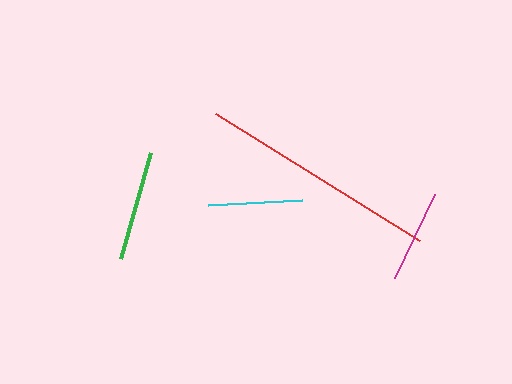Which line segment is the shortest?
The cyan line is the shortest at approximately 94 pixels.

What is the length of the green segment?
The green segment is approximately 110 pixels long.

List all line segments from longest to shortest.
From longest to shortest: red, green, magenta, cyan.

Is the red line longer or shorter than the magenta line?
The red line is longer than the magenta line.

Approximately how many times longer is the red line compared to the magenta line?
The red line is approximately 2.6 times the length of the magenta line.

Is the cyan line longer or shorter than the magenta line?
The magenta line is longer than the cyan line.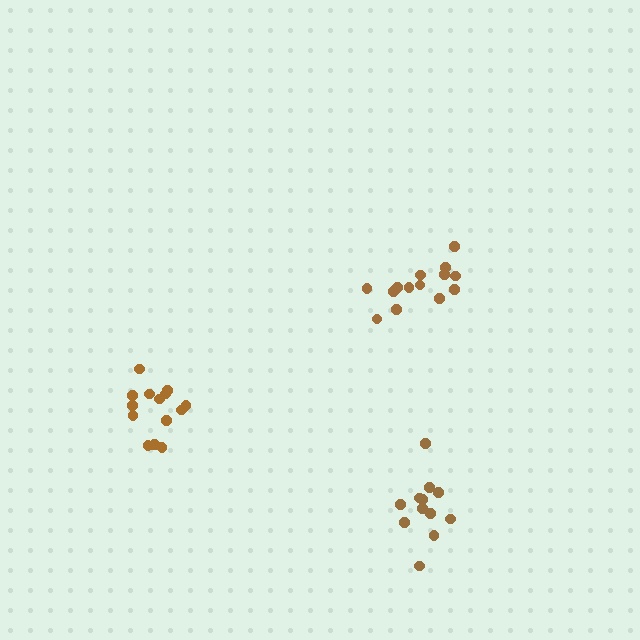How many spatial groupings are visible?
There are 3 spatial groupings.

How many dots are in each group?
Group 1: 14 dots, Group 2: 15 dots, Group 3: 13 dots (42 total).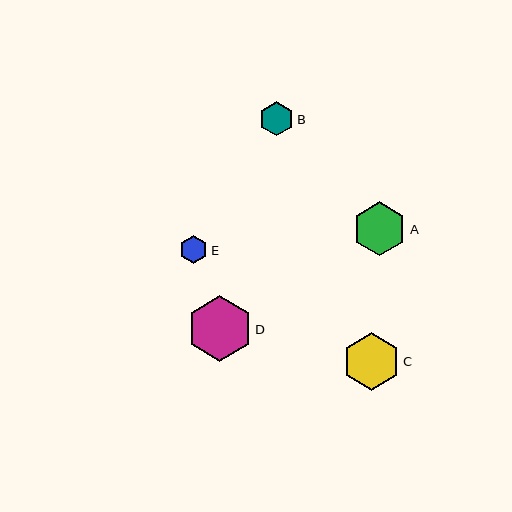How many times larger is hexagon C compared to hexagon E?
Hexagon C is approximately 2.1 times the size of hexagon E.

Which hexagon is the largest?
Hexagon D is the largest with a size of approximately 65 pixels.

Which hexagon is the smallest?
Hexagon E is the smallest with a size of approximately 28 pixels.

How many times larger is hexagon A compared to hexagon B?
Hexagon A is approximately 1.6 times the size of hexagon B.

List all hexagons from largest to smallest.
From largest to smallest: D, C, A, B, E.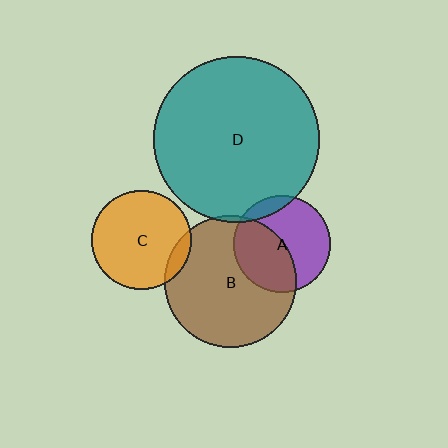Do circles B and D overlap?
Yes.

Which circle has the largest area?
Circle D (teal).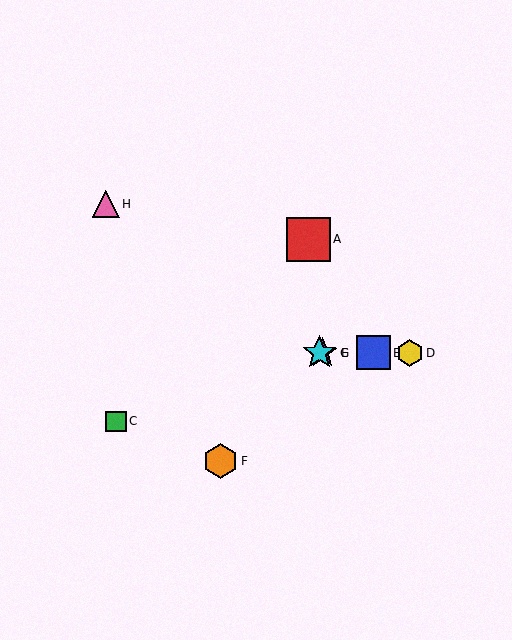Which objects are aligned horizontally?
Objects B, D, E, G are aligned horizontally.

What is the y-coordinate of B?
Object B is at y≈353.